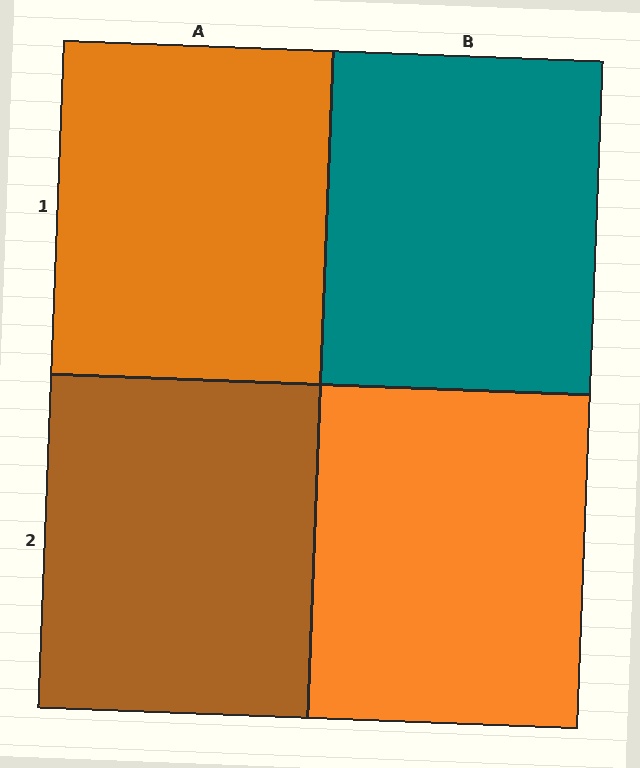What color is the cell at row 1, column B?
Teal.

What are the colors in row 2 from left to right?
Brown, orange.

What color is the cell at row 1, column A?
Orange.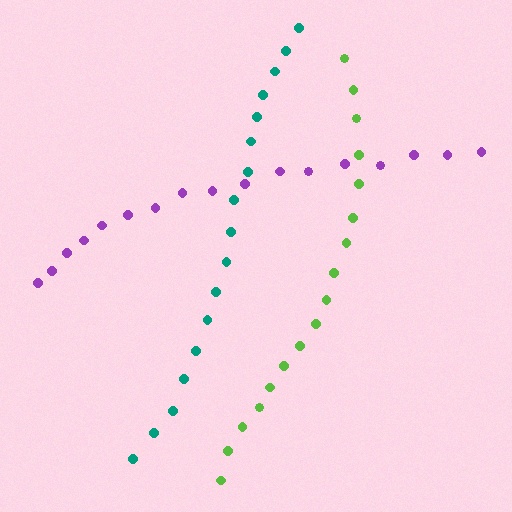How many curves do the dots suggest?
There are 3 distinct paths.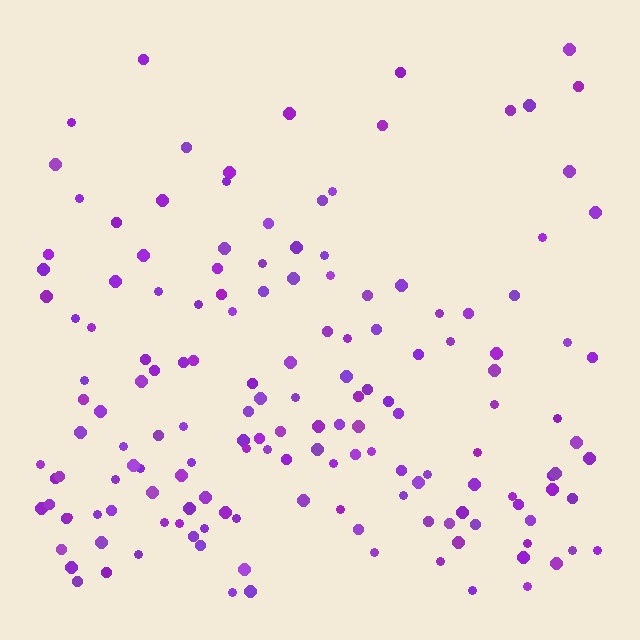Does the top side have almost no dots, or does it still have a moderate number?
Still a moderate number, just noticeably fewer than the bottom.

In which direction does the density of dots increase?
From top to bottom, with the bottom side densest.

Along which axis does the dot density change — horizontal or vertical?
Vertical.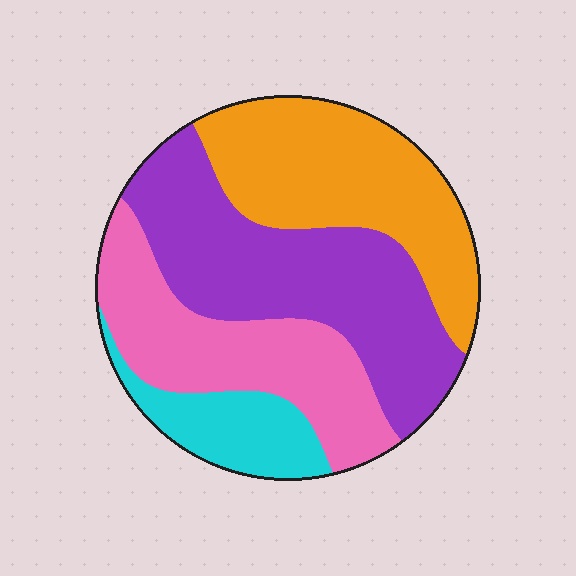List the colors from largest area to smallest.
From largest to smallest: purple, orange, pink, cyan.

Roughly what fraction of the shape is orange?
Orange takes up between a sixth and a third of the shape.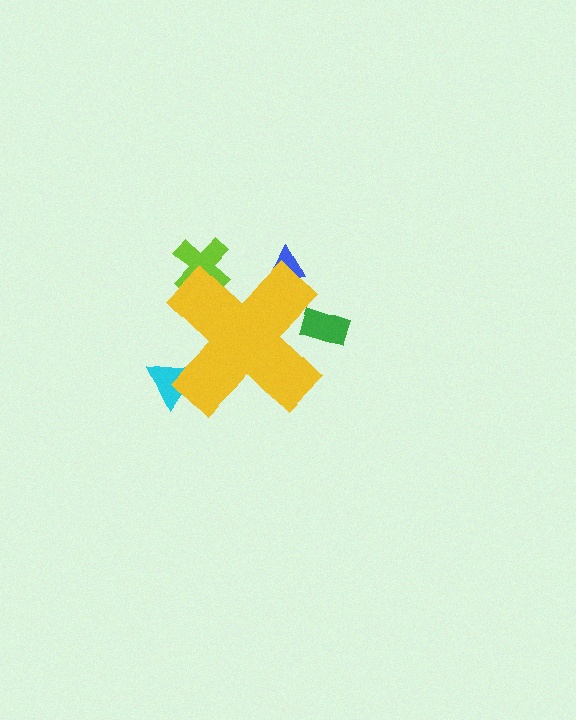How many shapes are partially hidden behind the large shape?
4 shapes are partially hidden.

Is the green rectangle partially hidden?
Yes, the green rectangle is partially hidden behind the yellow cross.